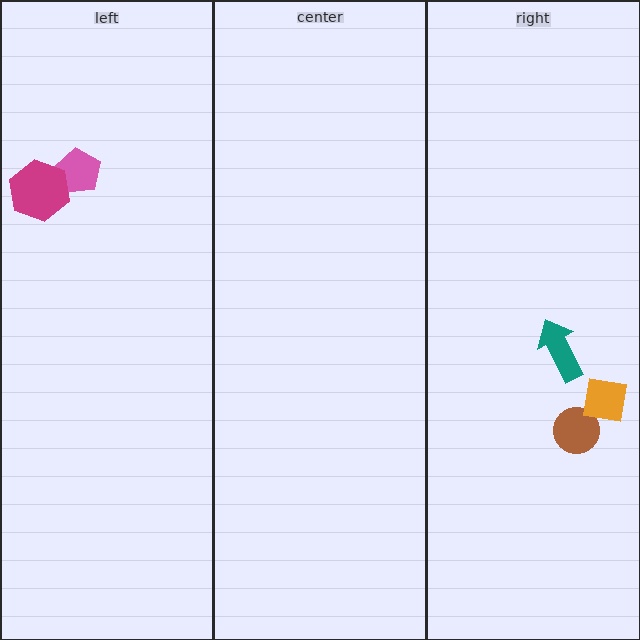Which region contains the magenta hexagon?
The left region.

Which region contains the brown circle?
The right region.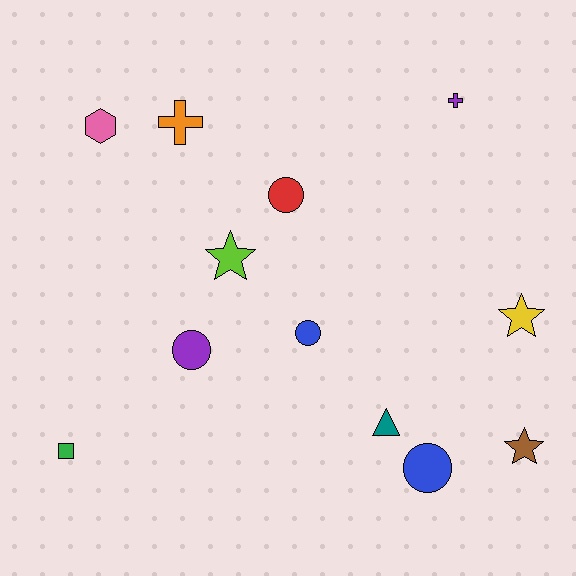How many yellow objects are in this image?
There is 1 yellow object.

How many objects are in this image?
There are 12 objects.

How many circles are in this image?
There are 4 circles.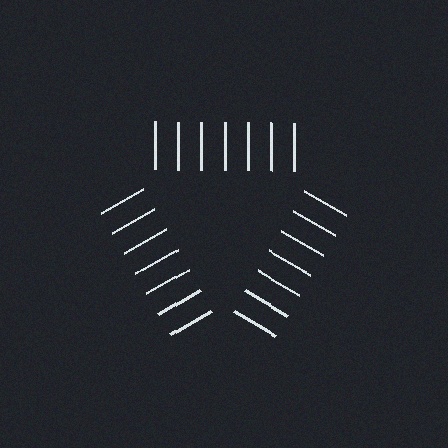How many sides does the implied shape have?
3 sides — the line-ends trace a triangle.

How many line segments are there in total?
21 — 7 along each of the 3 edges.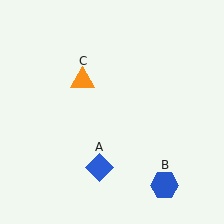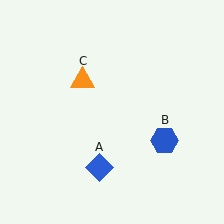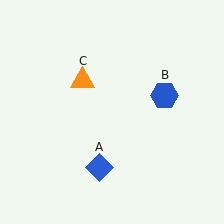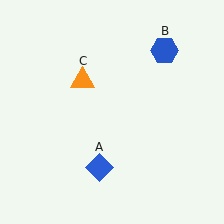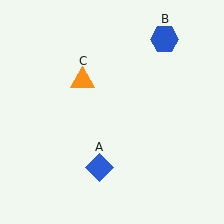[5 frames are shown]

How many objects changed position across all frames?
1 object changed position: blue hexagon (object B).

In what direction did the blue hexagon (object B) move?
The blue hexagon (object B) moved up.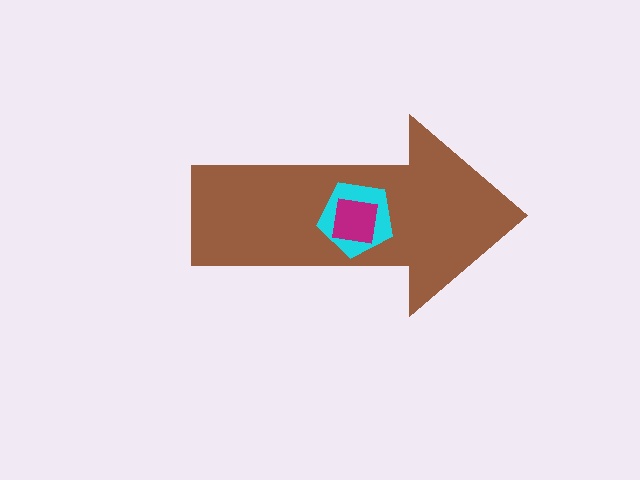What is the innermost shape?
The magenta square.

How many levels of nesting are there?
3.